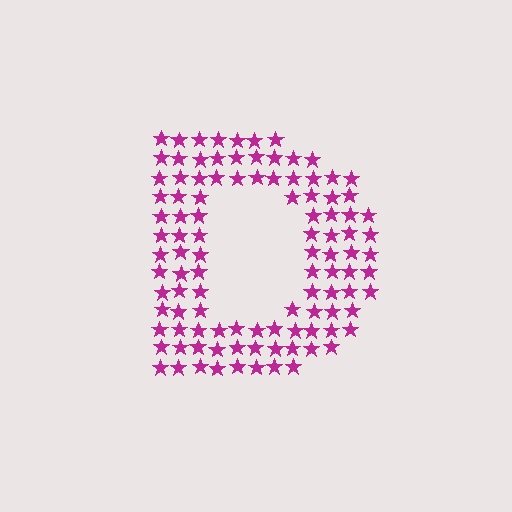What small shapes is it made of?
It is made of small stars.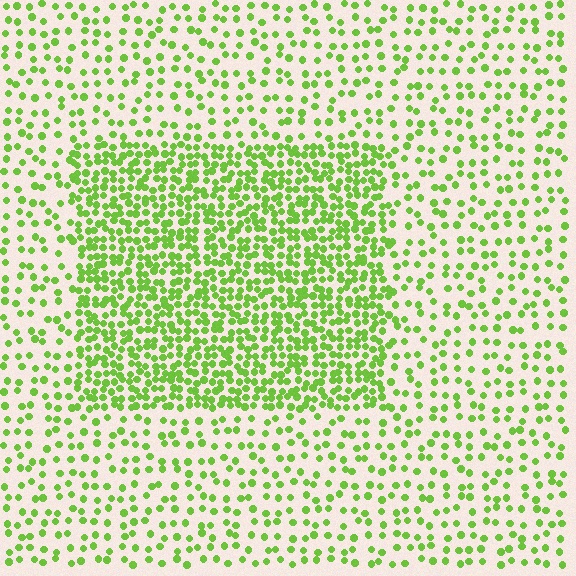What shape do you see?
I see a rectangle.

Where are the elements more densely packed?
The elements are more densely packed inside the rectangle boundary.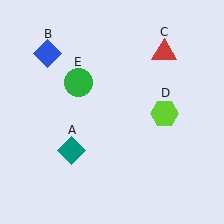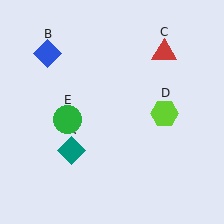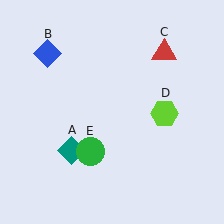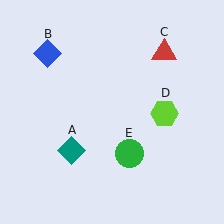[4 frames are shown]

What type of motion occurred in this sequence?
The green circle (object E) rotated counterclockwise around the center of the scene.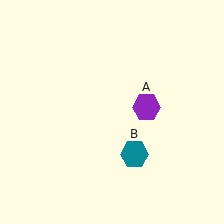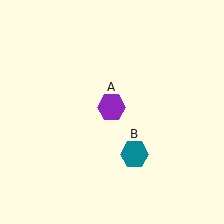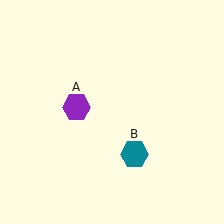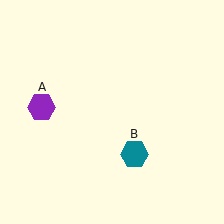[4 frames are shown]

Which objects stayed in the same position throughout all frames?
Teal hexagon (object B) remained stationary.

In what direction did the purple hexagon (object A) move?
The purple hexagon (object A) moved left.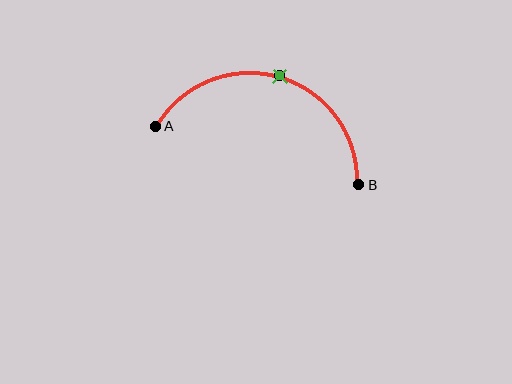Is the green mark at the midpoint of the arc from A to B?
Yes. The green mark lies on the arc at equal arc-length from both A and B — it is the arc midpoint.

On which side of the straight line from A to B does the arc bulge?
The arc bulges above the straight line connecting A and B.